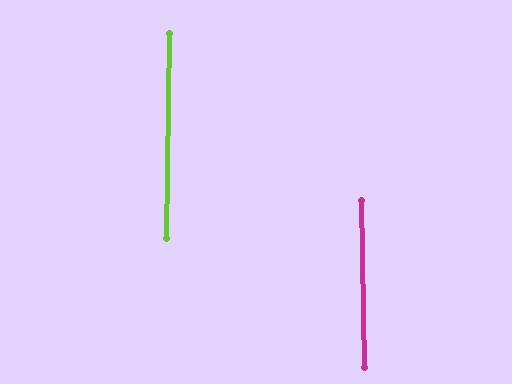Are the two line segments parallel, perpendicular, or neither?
Parallel — their directions differ by only 1.7°.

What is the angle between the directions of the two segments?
Approximately 2 degrees.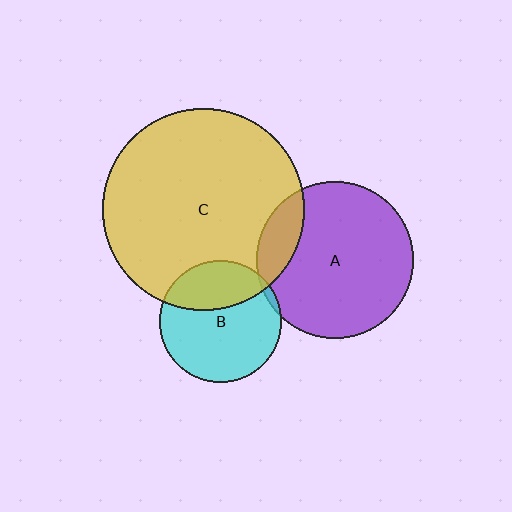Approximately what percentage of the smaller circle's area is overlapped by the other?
Approximately 30%.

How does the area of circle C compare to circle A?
Approximately 1.7 times.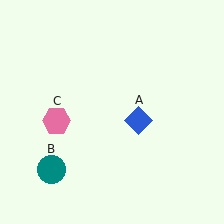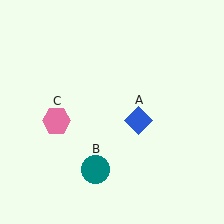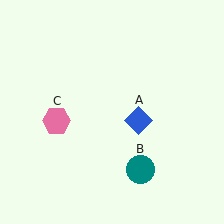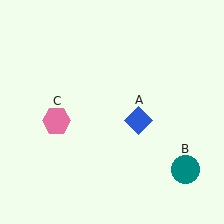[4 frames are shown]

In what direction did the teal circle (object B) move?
The teal circle (object B) moved right.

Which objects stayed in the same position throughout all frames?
Blue diamond (object A) and pink hexagon (object C) remained stationary.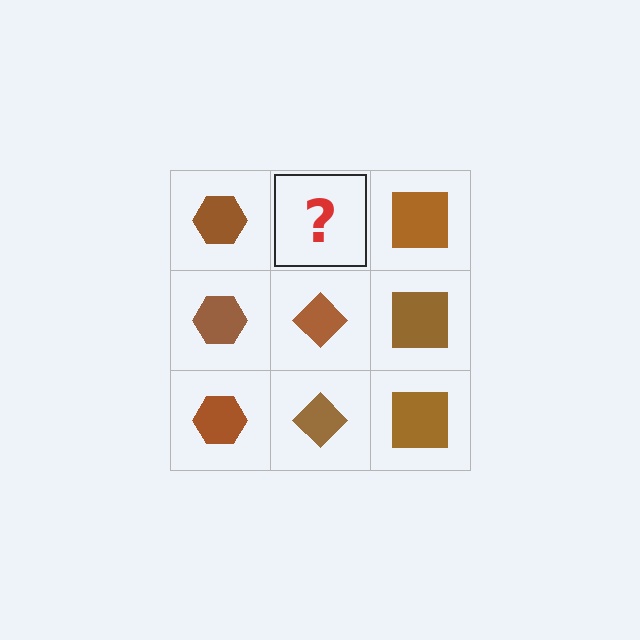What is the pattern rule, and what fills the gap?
The rule is that each column has a consistent shape. The gap should be filled with a brown diamond.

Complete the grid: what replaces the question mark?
The question mark should be replaced with a brown diamond.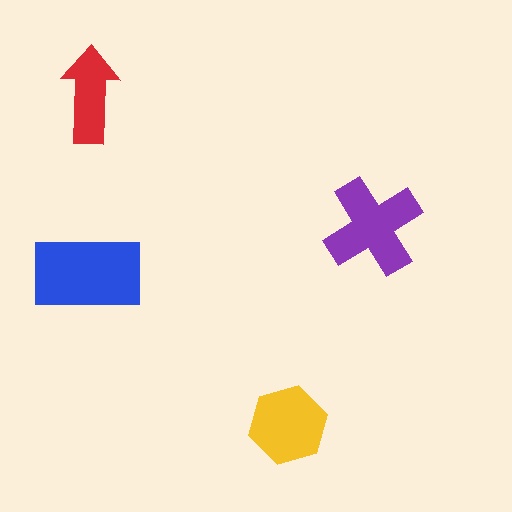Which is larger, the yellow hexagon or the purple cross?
The purple cross.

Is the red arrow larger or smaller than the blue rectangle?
Smaller.